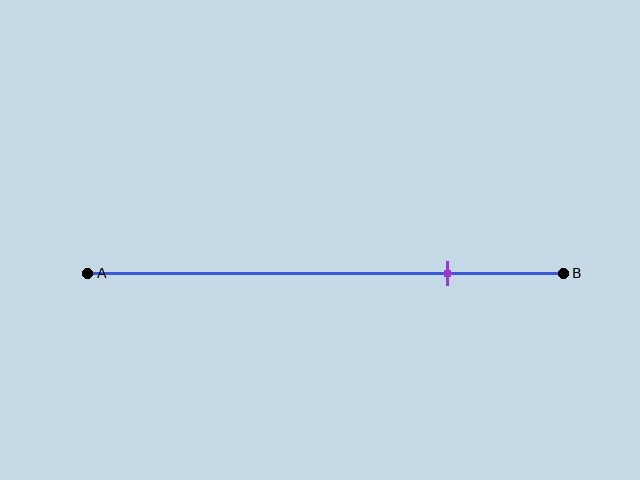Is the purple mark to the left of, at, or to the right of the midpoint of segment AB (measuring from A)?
The purple mark is to the right of the midpoint of segment AB.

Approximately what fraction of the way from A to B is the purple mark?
The purple mark is approximately 75% of the way from A to B.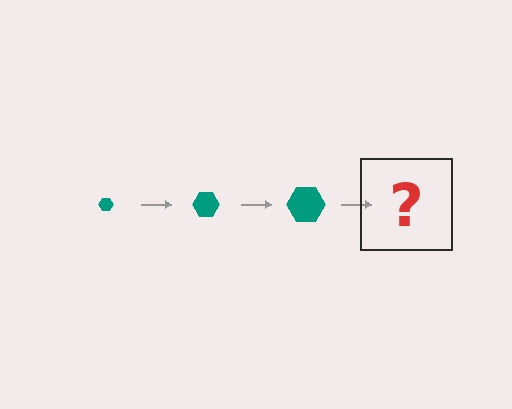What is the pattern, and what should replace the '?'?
The pattern is that the hexagon gets progressively larger each step. The '?' should be a teal hexagon, larger than the previous one.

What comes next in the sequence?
The next element should be a teal hexagon, larger than the previous one.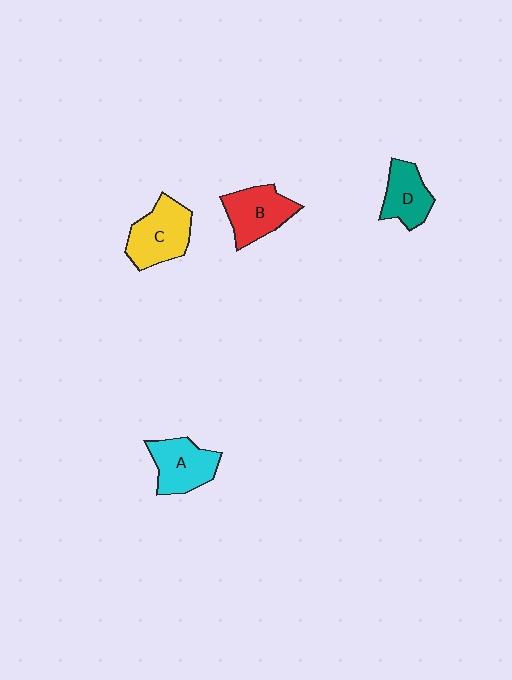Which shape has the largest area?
Shape C (yellow).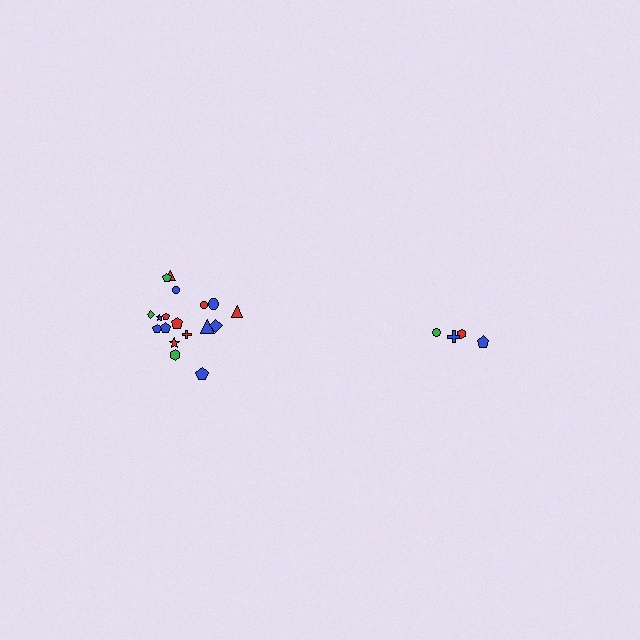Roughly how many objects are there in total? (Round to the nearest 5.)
Roughly 20 objects in total.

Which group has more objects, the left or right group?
The left group.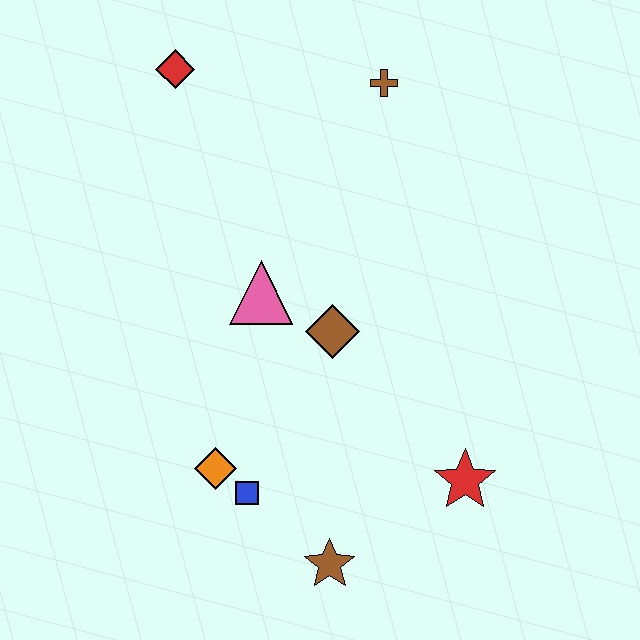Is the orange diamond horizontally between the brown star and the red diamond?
Yes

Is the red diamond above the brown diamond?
Yes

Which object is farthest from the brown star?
The red diamond is farthest from the brown star.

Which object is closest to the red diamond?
The brown cross is closest to the red diamond.